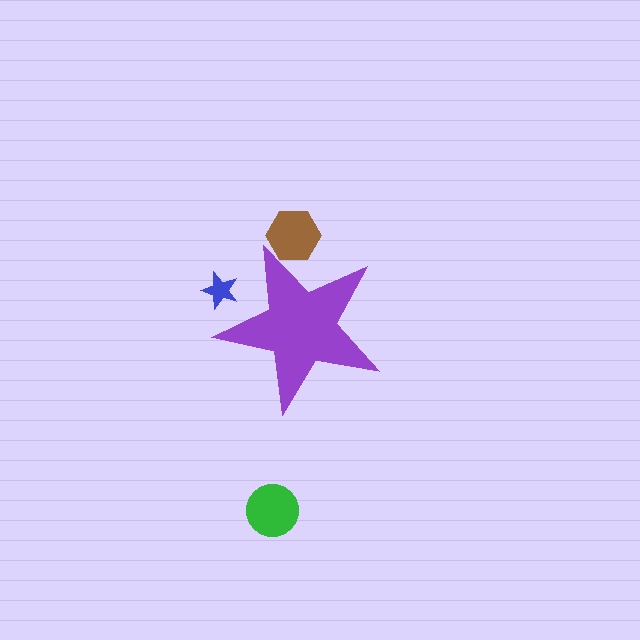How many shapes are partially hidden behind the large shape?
2 shapes are partially hidden.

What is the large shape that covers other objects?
A purple star.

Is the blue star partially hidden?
Yes, the blue star is partially hidden behind the purple star.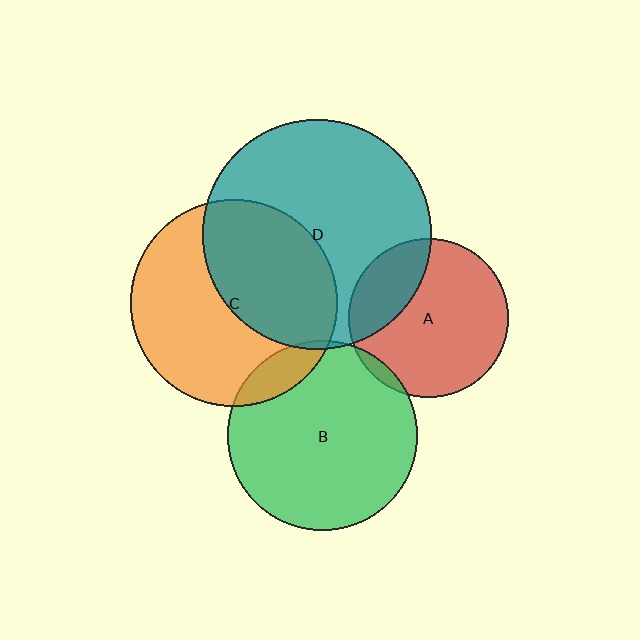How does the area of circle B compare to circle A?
Approximately 1.4 times.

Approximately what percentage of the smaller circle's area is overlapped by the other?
Approximately 5%.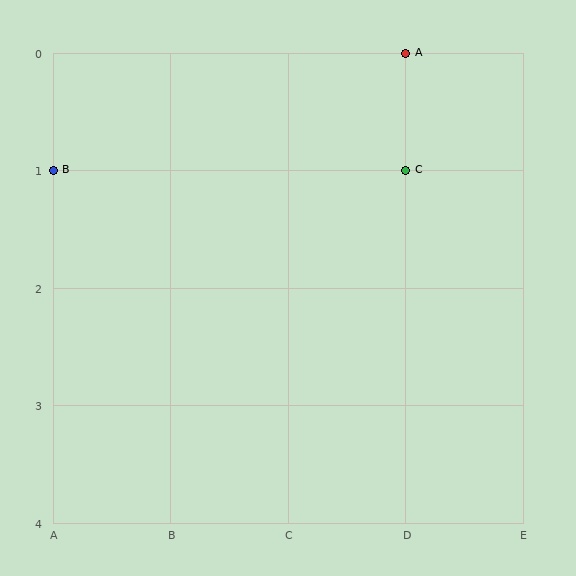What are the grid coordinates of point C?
Point C is at grid coordinates (D, 1).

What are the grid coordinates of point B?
Point B is at grid coordinates (A, 1).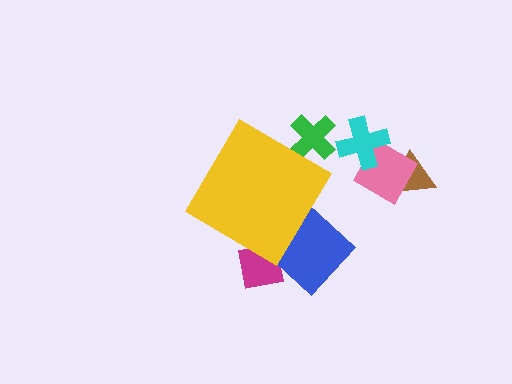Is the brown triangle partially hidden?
No, the brown triangle is fully visible.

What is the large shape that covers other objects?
A yellow diamond.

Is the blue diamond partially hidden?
Yes, the blue diamond is partially hidden behind the yellow diamond.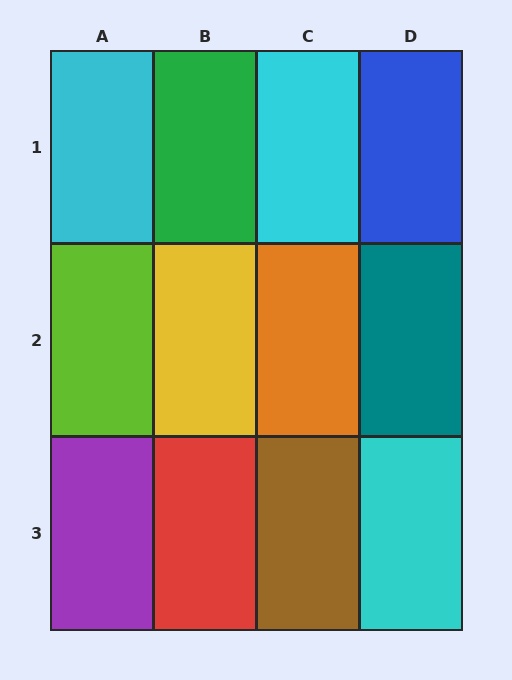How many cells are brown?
1 cell is brown.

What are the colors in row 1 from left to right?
Cyan, green, cyan, blue.